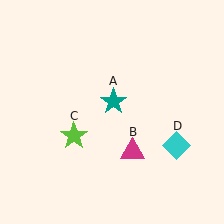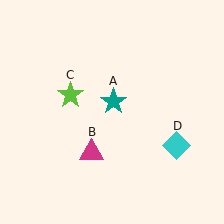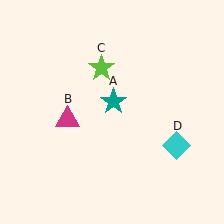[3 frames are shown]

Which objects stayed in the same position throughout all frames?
Teal star (object A) and cyan diamond (object D) remained stationary.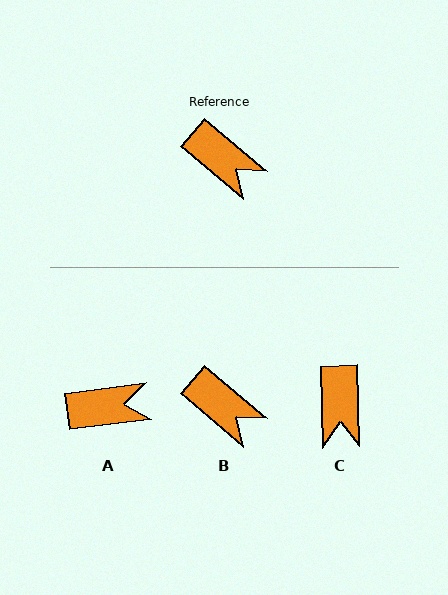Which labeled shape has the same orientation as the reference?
B.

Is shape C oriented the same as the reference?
No, it is off by about 48 degrees.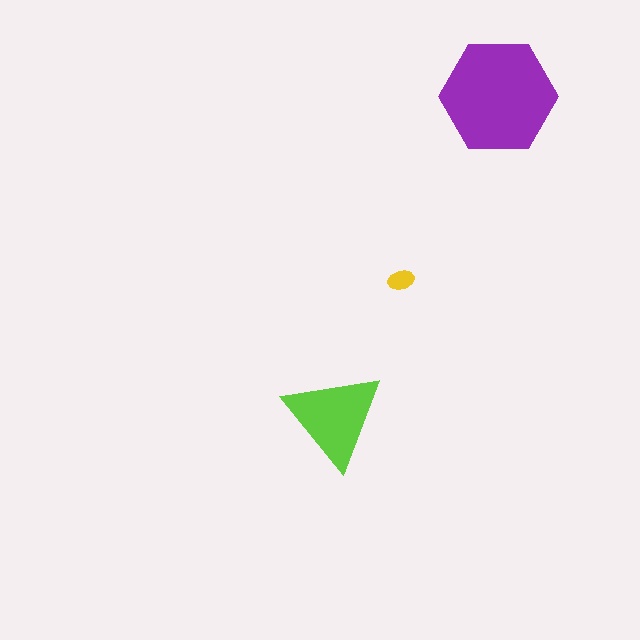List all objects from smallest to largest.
The yellow ellipse, the lime triangle, the purple hexagon.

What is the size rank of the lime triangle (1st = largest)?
2nd.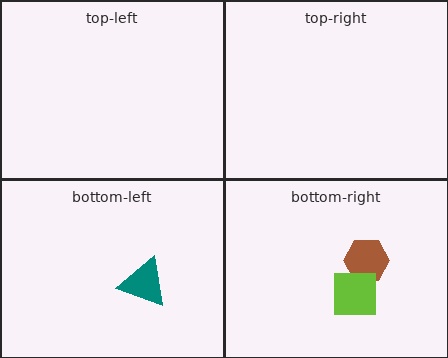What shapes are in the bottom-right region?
The brown hexagon, the lime square.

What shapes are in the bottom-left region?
The teal triangle.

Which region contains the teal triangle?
The bottom-left region.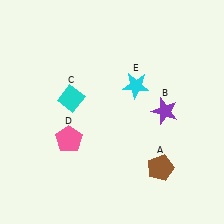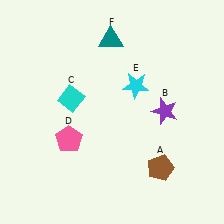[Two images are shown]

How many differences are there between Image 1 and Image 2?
There is 1 difference between the two images.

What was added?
A teal triangle (F) was added in Image 2.